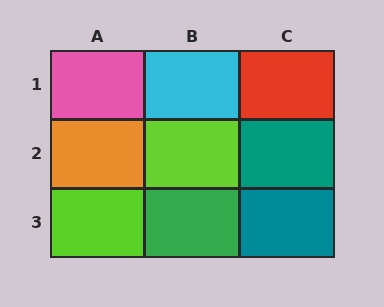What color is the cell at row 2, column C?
Teal.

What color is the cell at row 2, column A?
Orange.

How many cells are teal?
2 cells are teal.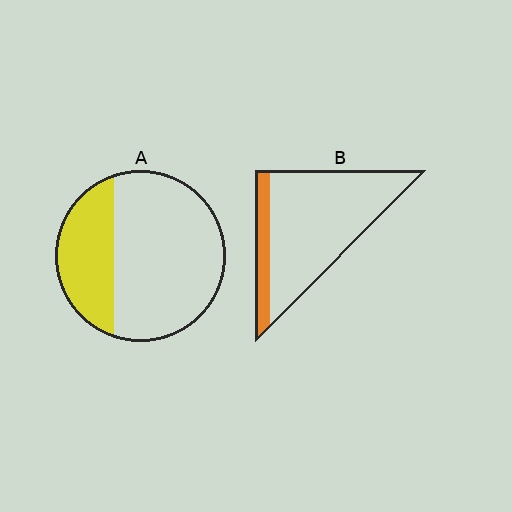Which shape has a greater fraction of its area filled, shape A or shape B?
Shape A.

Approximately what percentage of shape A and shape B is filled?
A is approximately 30% and B is approximately 15%.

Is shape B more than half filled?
No.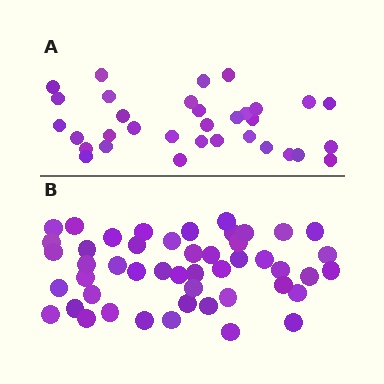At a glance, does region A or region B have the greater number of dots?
Region B (the bottom region) has more dots.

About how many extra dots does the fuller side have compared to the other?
Region B has approximately 15 more dots than region A.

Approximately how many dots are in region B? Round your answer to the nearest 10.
About 50 dots. (The exact count is 48, which rounds to 50.)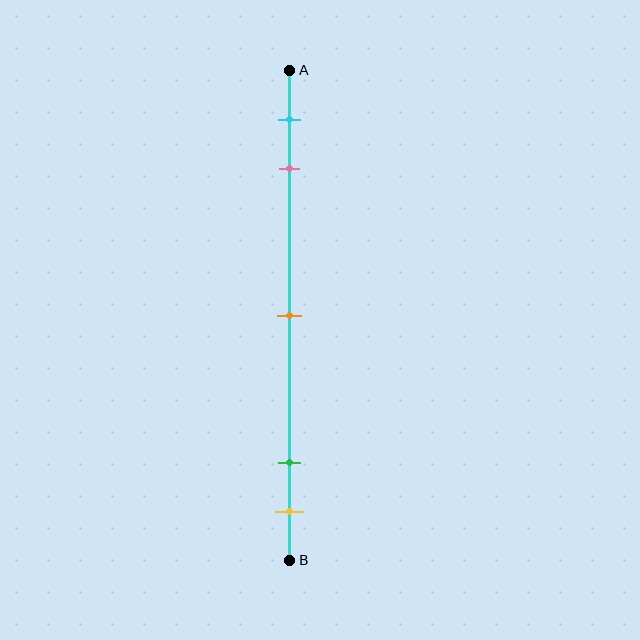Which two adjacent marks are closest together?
The green and yellow marks are the closest adjacent pair.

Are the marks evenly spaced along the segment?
No, the marks are not evenly spaced.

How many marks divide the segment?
There are 5 marks dividing the segment.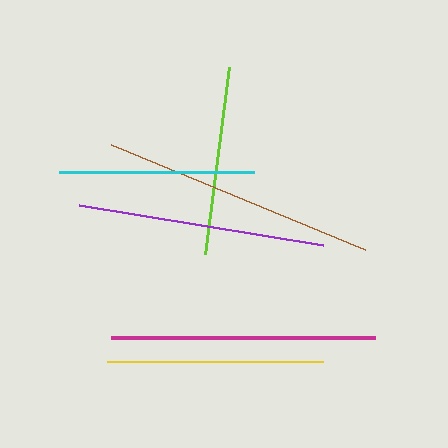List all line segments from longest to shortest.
From longest to shortest: brown, magenta, purple, yellow, cyan, lime.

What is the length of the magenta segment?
The magenta segment is approximately 264 pixels long.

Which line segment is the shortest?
The lime line is the shortest at approximately 189 pixels.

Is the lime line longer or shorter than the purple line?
The purple line is longer than the lime line.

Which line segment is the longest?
The brown line is the longest at approximately 275 pixels.